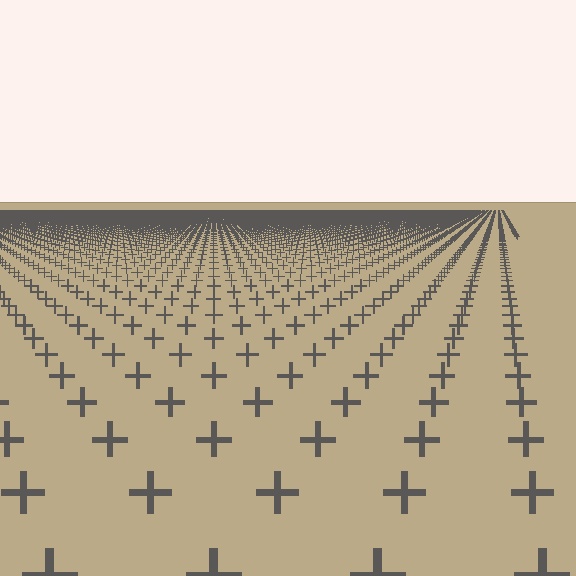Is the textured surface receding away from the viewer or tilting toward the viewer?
The surface is receding away from the viewer. Texture elements get smaller and denser toward the top.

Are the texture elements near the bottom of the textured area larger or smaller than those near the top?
Larger. Near the bottom, elements are closer to the viewer and appear at a bigger on-screen size.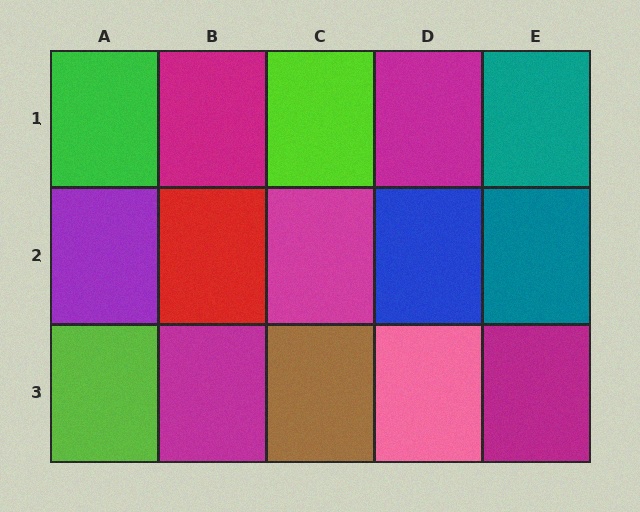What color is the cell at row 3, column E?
Magenta.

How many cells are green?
1 cell is green.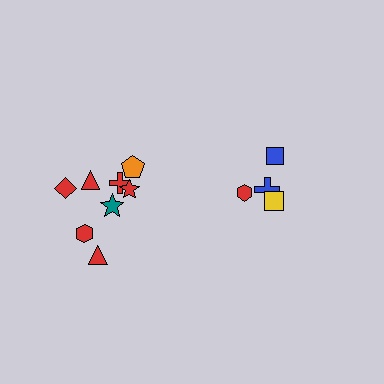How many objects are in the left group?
There are 8 objects.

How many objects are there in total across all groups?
There are 12 objects.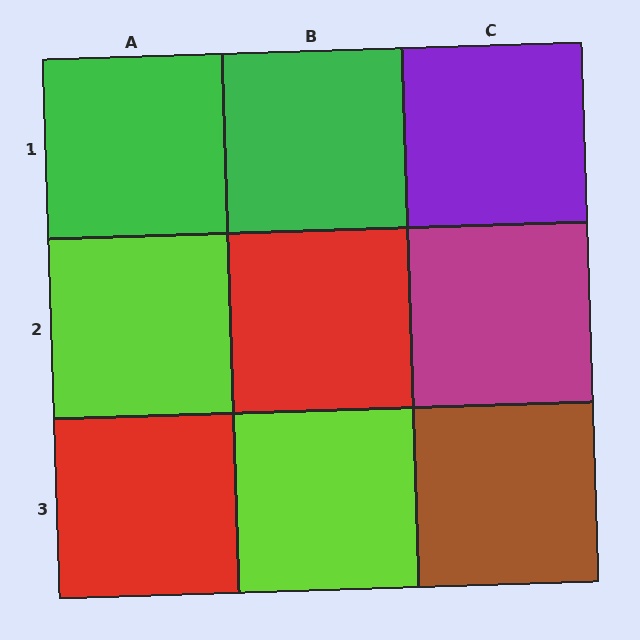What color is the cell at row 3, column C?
Brown.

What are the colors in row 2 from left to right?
Lime, red, magenta.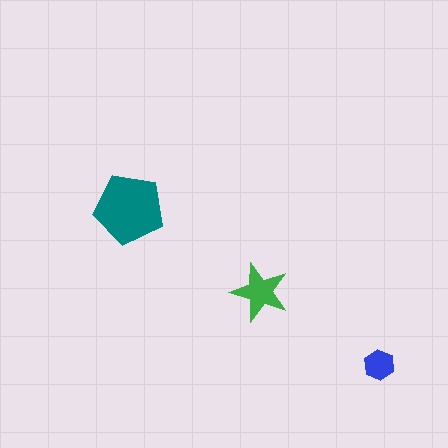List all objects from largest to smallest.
The teal pentagon, the green star, the blue hexagon.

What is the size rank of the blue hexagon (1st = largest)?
3rd.